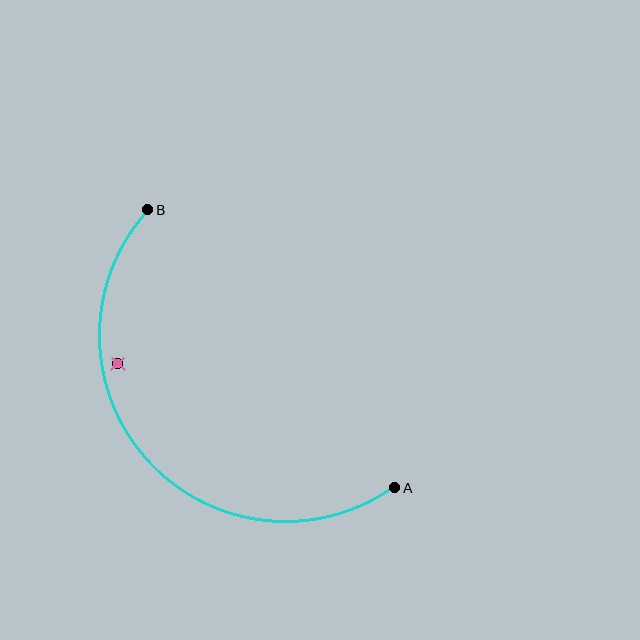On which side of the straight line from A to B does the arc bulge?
The arc bulges below and to the left of the straight line connecting A and B.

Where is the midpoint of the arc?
The arc midpoint is the point on the curve farthest from the straight line joining A and B. It sits below and to the left of that line.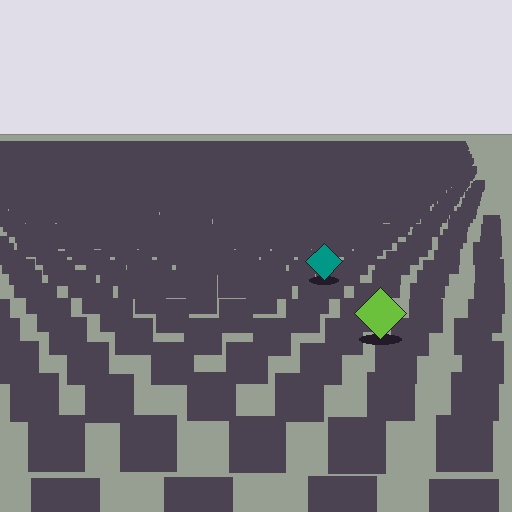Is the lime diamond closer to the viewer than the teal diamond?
Yes. The lime diamond is closer — you can tell from the texture gradient: the ground texture is coarser near it.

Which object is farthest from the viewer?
The teal diamond is farthest from the viewer. It appears smaller and the ground texture around it is denser.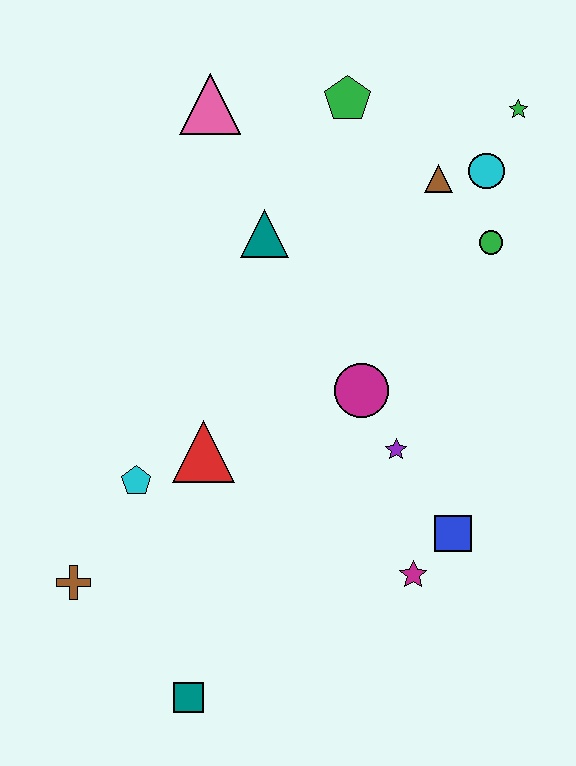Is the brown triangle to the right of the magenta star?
Yes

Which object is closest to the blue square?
The magenta star is closest to the blue square.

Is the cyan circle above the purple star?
Yes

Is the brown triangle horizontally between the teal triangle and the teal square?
No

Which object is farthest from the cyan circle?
The teal square is farthest from the cyan circle.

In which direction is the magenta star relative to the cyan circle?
The magenta star is below the cyan circle.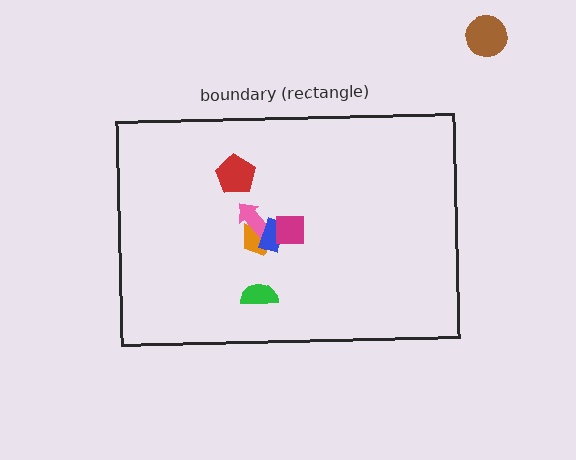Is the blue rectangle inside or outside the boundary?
Inside.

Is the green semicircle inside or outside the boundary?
Inside.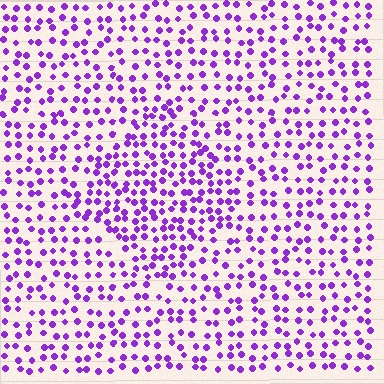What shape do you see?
I see a diamond.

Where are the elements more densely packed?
The elements are more densely packed inside the diamond boundary.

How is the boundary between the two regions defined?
The boundary is defined by a change in element density (approximately 1.6x ratio). All elements are the same color, size, and shape.